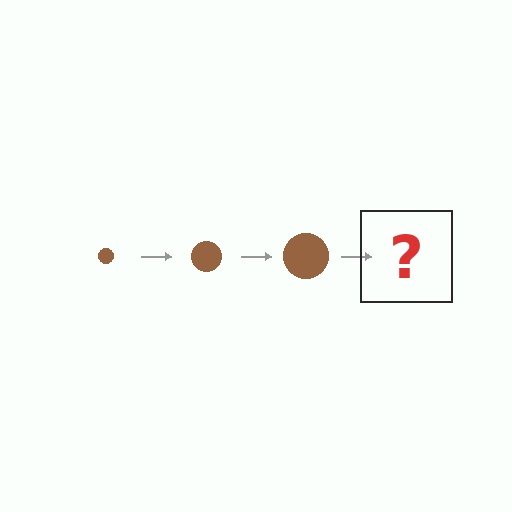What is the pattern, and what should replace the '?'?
The pattern is that the circle gets progressively larger each step. The '?' should be a brown circle, larger than the previous one.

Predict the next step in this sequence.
The next step is a brown circle, larger than the previous one.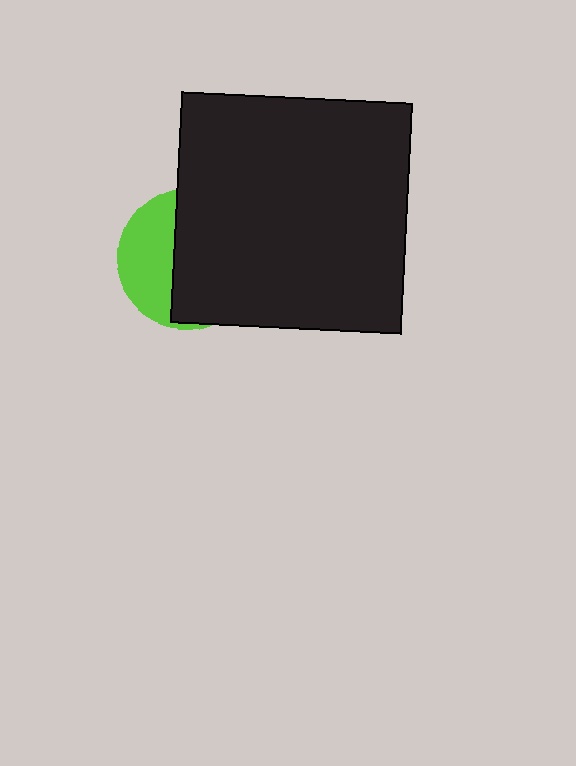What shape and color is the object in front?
The object in front is a black square.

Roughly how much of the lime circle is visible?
A small part of it is visible (roughly 38%).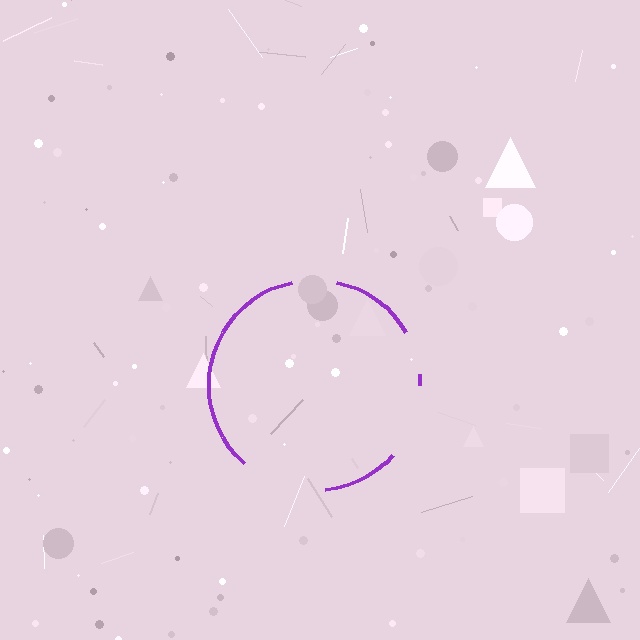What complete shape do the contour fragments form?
The contour fragments form a circle.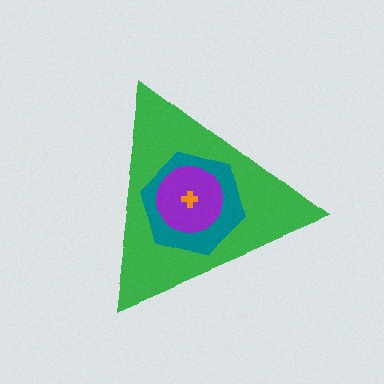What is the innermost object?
The orange cross.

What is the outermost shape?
The green triangle.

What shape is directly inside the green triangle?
The teal hexagon.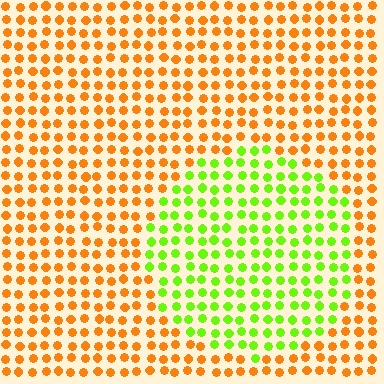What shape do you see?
I see a circle.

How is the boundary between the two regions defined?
The boundary is defined purely by a slight shift in hue (about 68 degrees). Spacing, size, and orientation are identical on both sides.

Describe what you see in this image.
The image is filled with small orange elements in a uniform arrangement. A circle-shaped region is visible where the elements are tinted to a slightly different hue, forming a subtle color boundary.